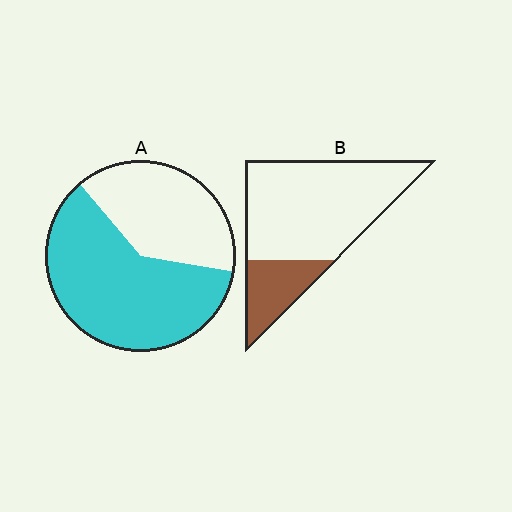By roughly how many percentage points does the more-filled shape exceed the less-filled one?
By roughly 40 percentage points (A over B).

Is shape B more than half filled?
No.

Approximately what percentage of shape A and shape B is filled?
A is approximately 60% and B is approximately 25%.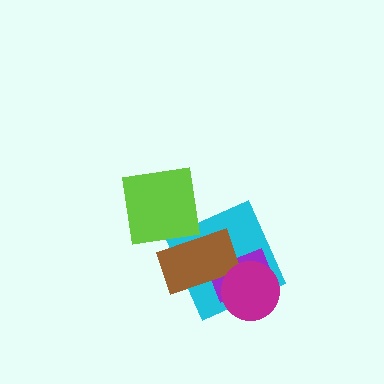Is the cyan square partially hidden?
Yes, it is partially covered by another shape.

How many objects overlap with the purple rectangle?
3 objects overlap with the purple rectangle.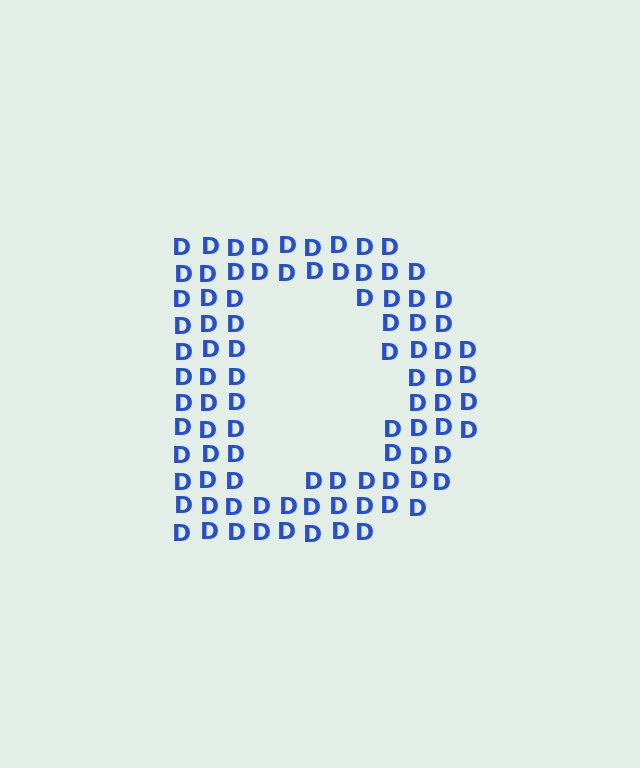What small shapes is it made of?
It is made of small letter D's.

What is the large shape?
The large shape is the letter D.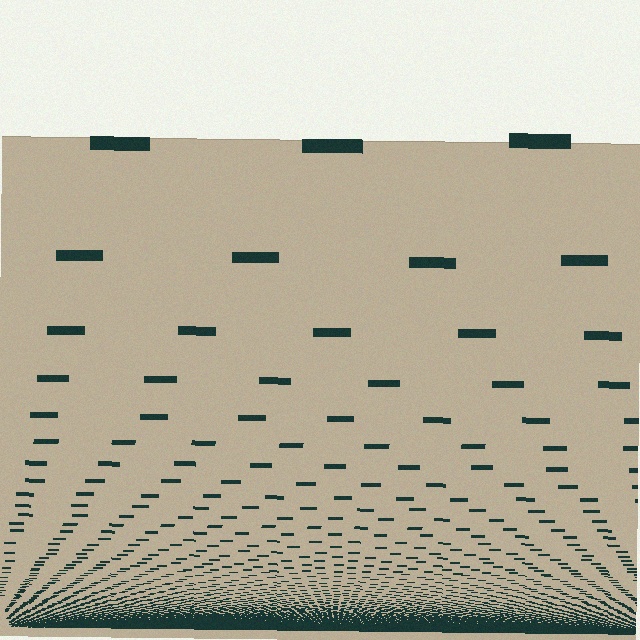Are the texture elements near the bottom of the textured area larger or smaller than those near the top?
Smaller. The gradient is inverted — elements near the bottom are smaller and denser.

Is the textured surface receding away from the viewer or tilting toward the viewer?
The surface appears to tilt toward the viewer. Texture elements get larger and sparser toward the top.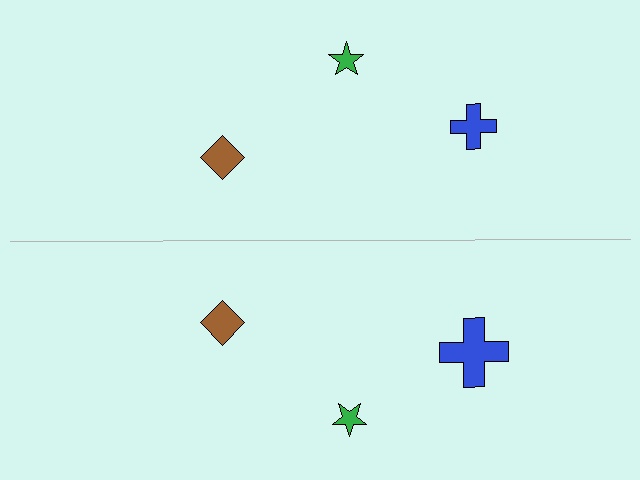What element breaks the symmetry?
The blue cross on the bottom side has a different size than its mirror counterpart.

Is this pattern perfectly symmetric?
No, the pattern is not perfectly symmetric. The blue cross on the bottom side has a different size than its mirror counterpart.